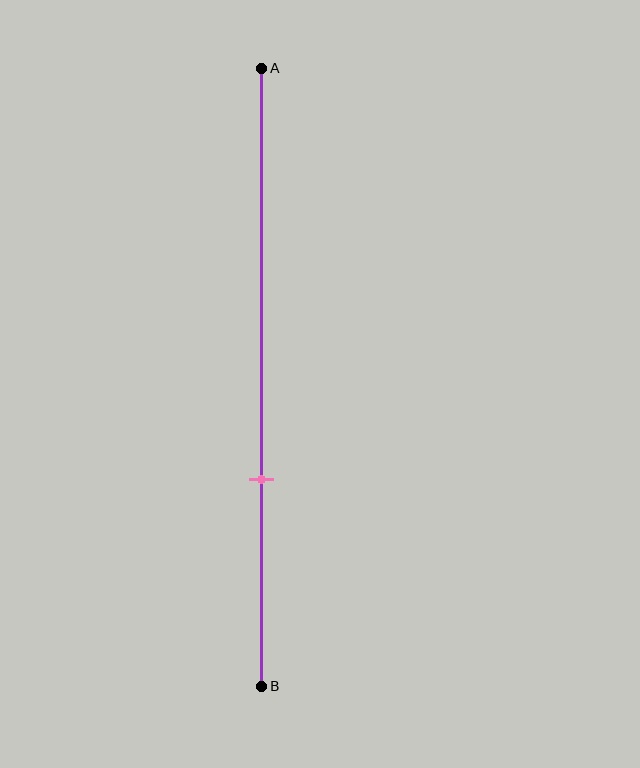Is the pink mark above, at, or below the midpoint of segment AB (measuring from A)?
The pink mark is below the midpoint of segment AB.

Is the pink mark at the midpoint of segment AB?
No, the mark is at about 65% from A, not at the 50% midpoint.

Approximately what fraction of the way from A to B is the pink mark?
The pink mark is approximately 65% of the way from A to B.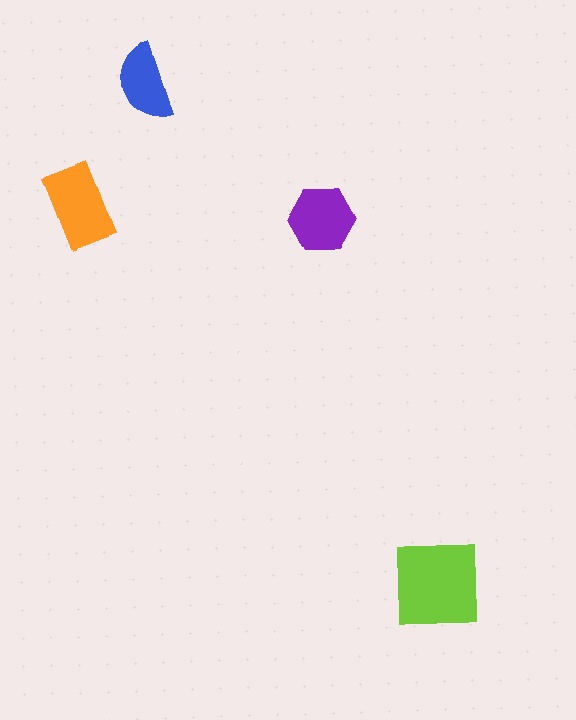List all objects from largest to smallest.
The lime square, the orange rectangle, the purple hexagon, the blue semicircle.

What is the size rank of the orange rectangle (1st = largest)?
2nd.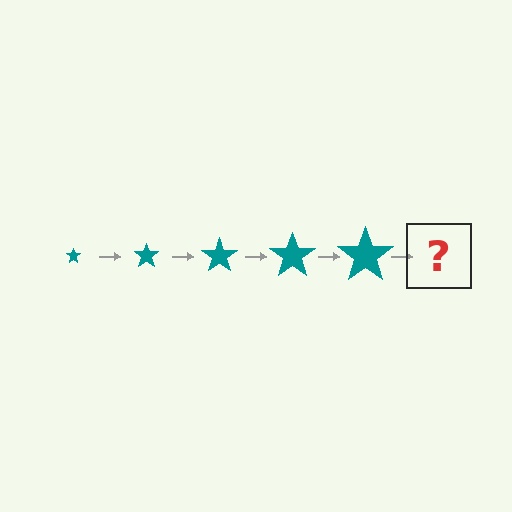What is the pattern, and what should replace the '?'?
The pattern is that the star gets progressively larger each step. The '?' should be a teal star, larger than the previous one.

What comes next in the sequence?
The next element should be a teal star, larger than the previous one.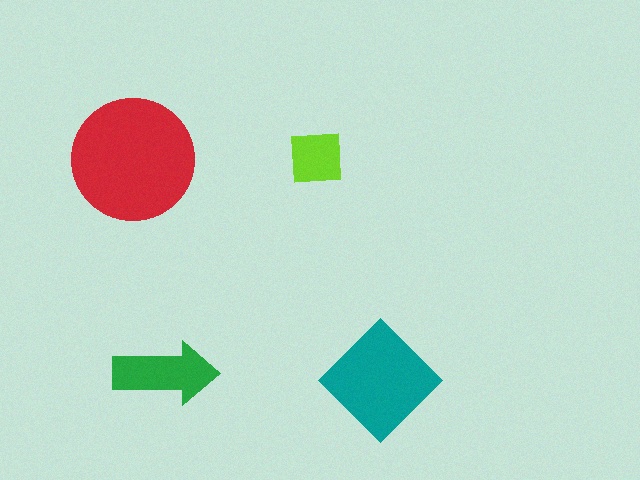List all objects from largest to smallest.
The red circle, the teal diamond, the green arrow, the lime square.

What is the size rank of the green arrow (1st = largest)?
3rd.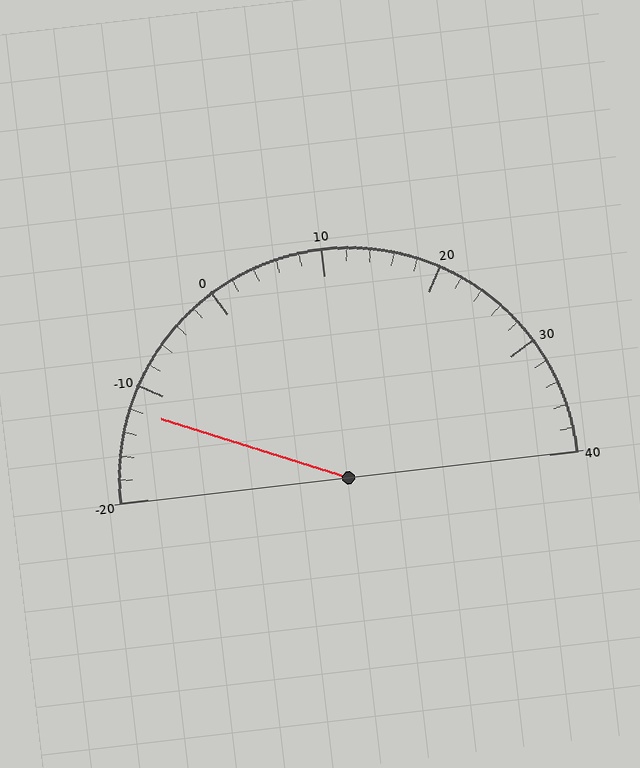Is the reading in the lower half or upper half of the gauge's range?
The reading is in the lower half of the range (-20 to 40).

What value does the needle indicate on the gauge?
The needle indicates approximately -12.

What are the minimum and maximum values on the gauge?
The gauge ranges from -20 to 40.